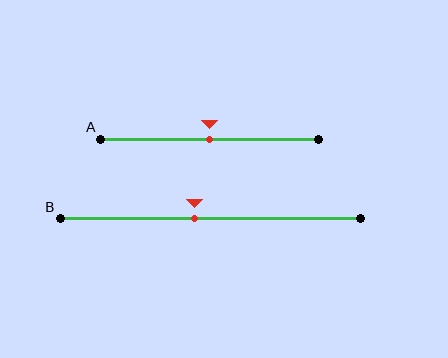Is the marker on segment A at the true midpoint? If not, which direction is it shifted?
Yes, the marker on segment A is at the true midpoint.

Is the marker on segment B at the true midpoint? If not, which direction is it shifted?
No, the marker on segment B is shifted to the left by about 5% of the segment length.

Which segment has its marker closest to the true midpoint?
Segment A has its marker closest to the true midpoint.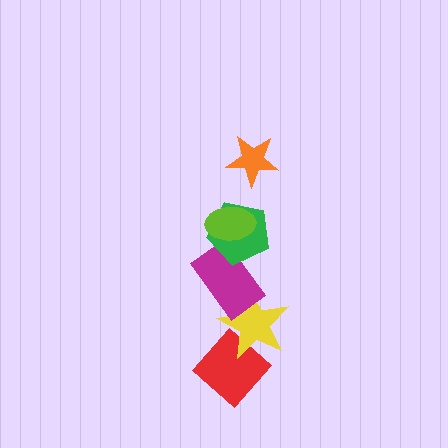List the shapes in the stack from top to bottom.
From top to bottom: the orange star, the lime ellipse, the green pentagon, the magenta rectangle, the yellow star, the red diamond.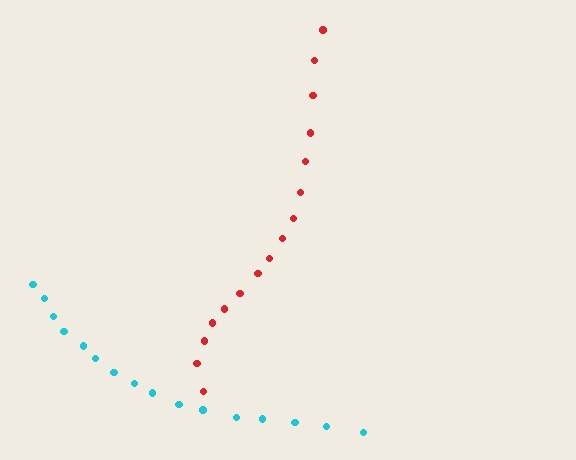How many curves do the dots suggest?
There are 2 distinct paths.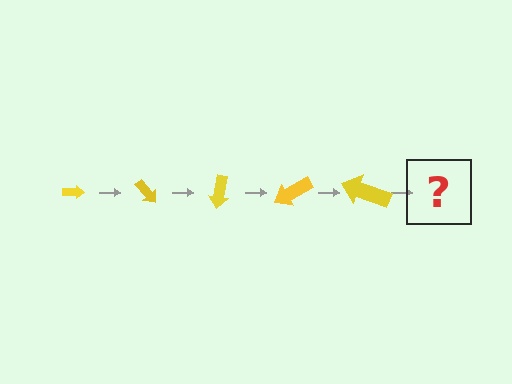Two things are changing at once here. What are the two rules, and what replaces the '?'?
The two rules are that the arrow grows larger each step and it rotates 50 degrees each step. The '?' should be an arrow, larger than the previous one and rotated 250 degrees from the start.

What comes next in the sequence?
The next element should be an arrow, larger than the previous one and rotated 250 degrees from the start.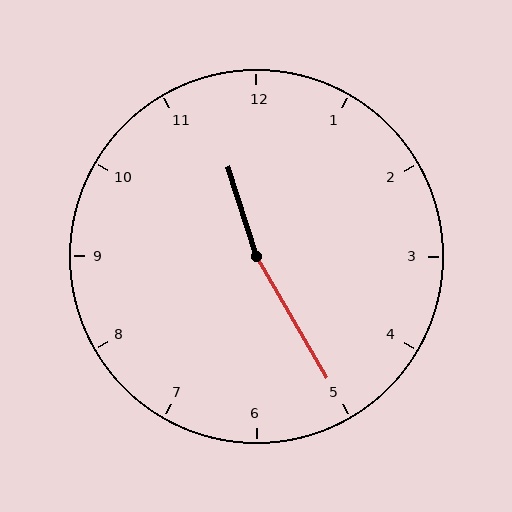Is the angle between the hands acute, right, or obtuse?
It is obtuse.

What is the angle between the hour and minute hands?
Approximately 168 degrees.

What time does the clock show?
11:25.